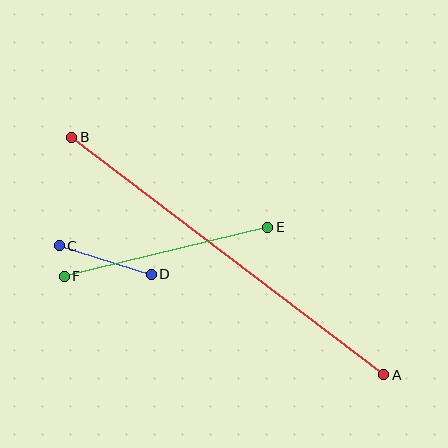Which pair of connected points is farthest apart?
Points A and B are farthest apart.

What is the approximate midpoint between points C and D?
The midpoint is at approximately (105, 260) pixels.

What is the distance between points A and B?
The distance is approximately 392 pixels.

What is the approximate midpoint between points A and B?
The midpoint is at approximately (228, 256) pixels.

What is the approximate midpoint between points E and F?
The midpoint is at approximately (166, 252) pixels.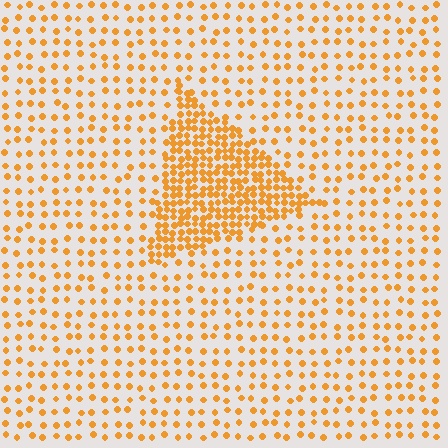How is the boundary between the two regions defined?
The boundary is defined by a change in element density (approximately 2.8x ratio). All elements are the same color, size, and shape.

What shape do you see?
I see a triangle.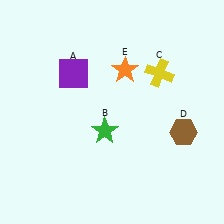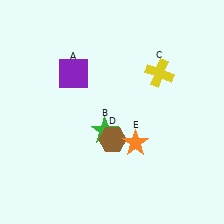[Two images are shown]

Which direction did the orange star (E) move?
The orange star (E) moved down.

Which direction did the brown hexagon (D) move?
The brown hexagon (D) moved left.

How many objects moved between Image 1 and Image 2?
2 objects moved between the two images.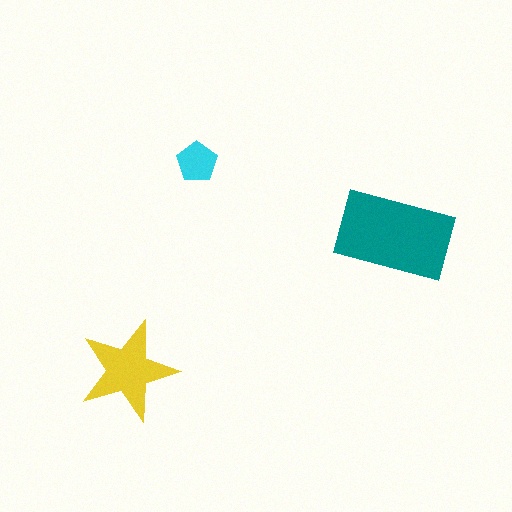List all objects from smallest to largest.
The cyan pentagon, the yellow star, the teal rectangle.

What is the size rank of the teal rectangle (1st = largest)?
1st.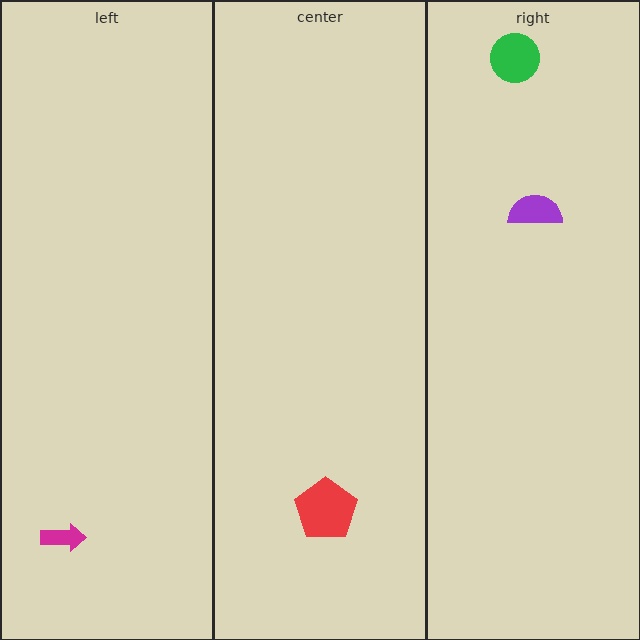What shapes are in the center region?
The red pentagon.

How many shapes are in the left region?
1.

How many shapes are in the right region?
2.